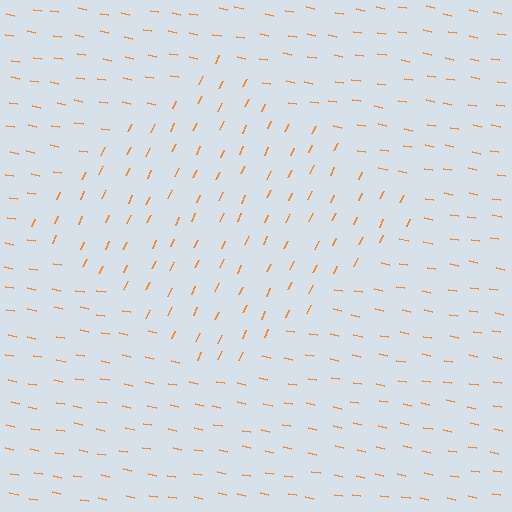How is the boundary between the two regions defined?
The boundary is defined purely by a change in line orientation (approximately 75 degrees difference). All lines are the same color and thickness.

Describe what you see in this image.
The image is filled with small orange line segments. A diamond region in the image has lines oriented differently from the surrounding lines, creating a visible texture boundary.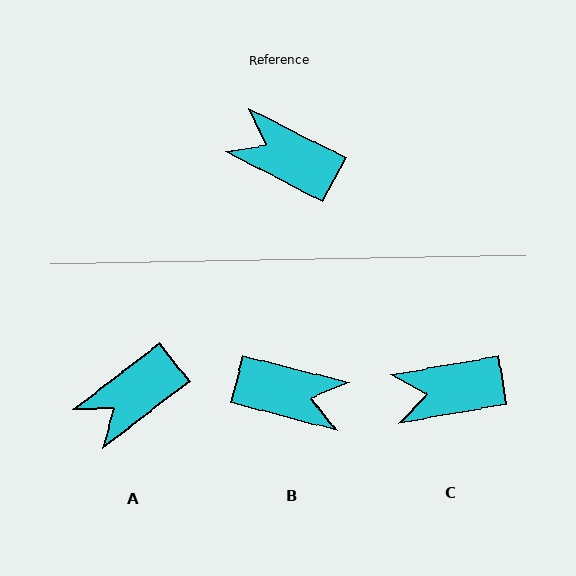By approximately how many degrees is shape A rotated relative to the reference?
Approximately 65 degrees counter-clockwise.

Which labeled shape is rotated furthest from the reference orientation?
B, about 167 degrees away.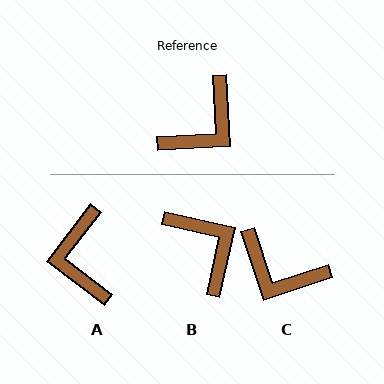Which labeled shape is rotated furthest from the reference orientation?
A, about 130 degrees away.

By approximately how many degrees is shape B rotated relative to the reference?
Approximately 74 degrees counter-clockwise.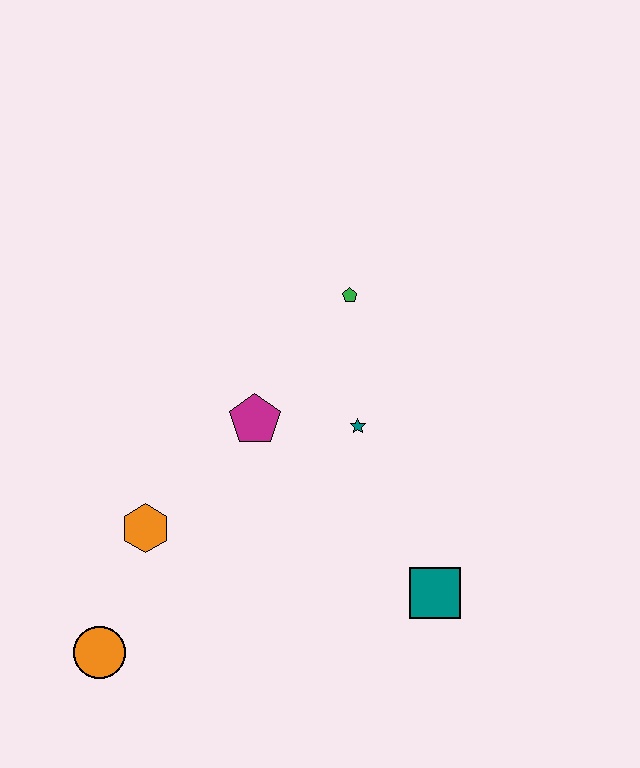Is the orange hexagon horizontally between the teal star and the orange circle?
Yes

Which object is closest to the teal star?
The magenta pentagon is closest to the teal star.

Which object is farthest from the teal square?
The orange circle is farthest from the teal square.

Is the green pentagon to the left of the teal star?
Yes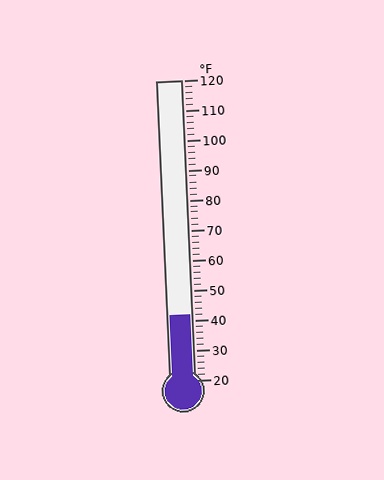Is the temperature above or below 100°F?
The temperature is below 100°F.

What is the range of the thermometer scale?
The thermometer scale ranges from 20°F to 120°F.